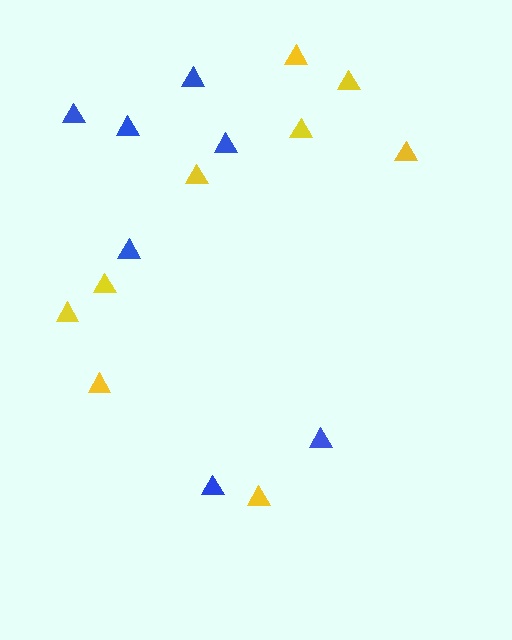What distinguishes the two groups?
There are 2 groups: one group of yellow triangles (9) and one group of blue triangles (7).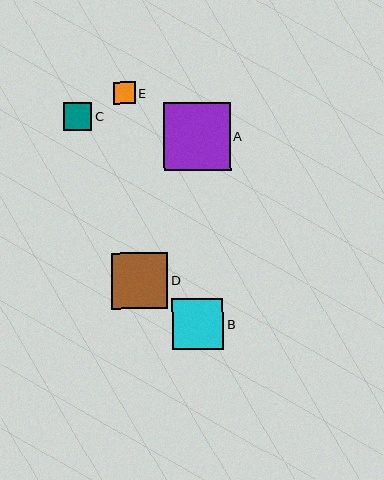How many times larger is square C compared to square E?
Square C is approximately 1.3 times the size of square E.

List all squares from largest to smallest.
From largest to smallest: A, D, B, C, E.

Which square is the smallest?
Square E is the smallest with a size of approximately 22 pixels.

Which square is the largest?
Square A is the largest with a size of approximately 67 pixels.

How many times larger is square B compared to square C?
Square B is approximately 1.8 times the size of square C.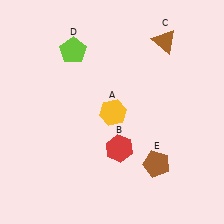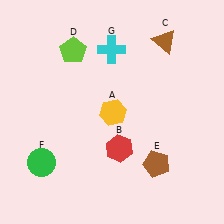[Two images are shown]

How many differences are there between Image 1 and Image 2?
There are 2 differences between the two images.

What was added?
A green circle (F), a cyan cross (G) were added in Image 2.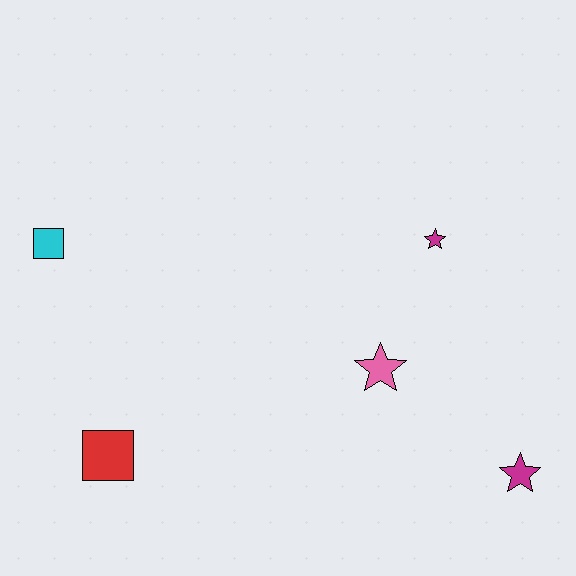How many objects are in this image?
There are 5 objects.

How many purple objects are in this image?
There are no purple objects.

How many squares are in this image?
There are 2 squares.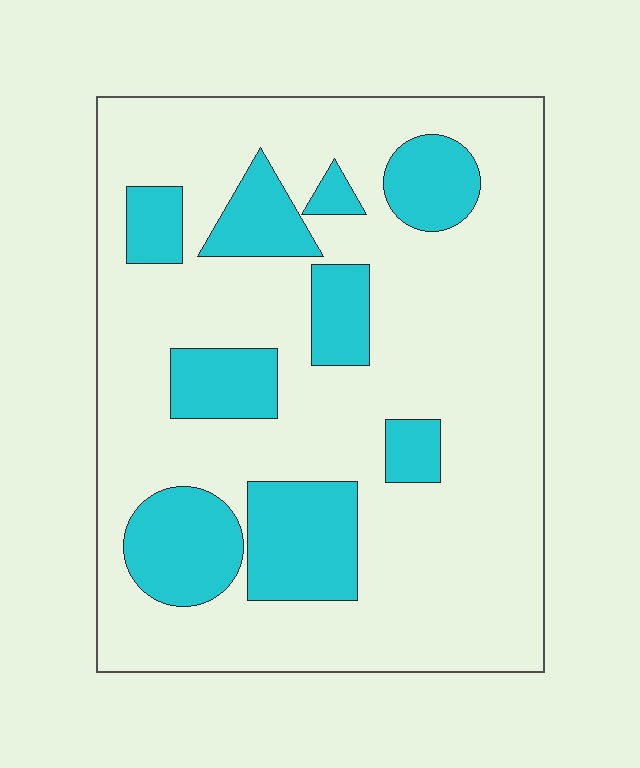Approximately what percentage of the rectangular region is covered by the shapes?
Approximately 25%.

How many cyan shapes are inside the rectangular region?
9.